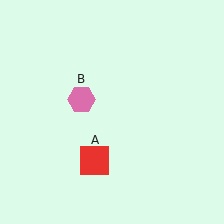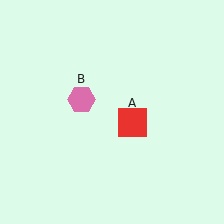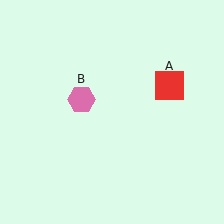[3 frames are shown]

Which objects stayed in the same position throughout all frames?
Pink hexagon (object B) remained stationary.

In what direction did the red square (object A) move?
The red square (object A) moved up and to the right.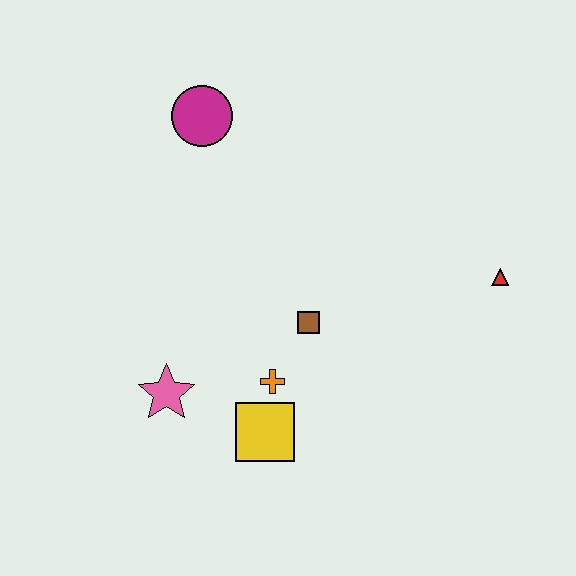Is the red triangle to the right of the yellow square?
Yes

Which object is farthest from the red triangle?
The pink star is farthest from the red triangle.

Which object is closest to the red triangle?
The brown square is closest to the red triangle.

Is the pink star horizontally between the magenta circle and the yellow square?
No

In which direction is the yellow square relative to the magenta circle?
The yellow square is below the magenta circle.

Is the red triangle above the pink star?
Yes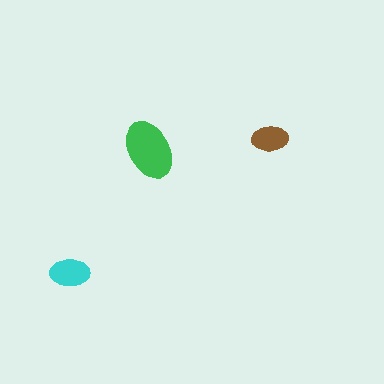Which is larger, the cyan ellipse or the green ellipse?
The green one.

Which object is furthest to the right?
The brown ellipse is rightmost.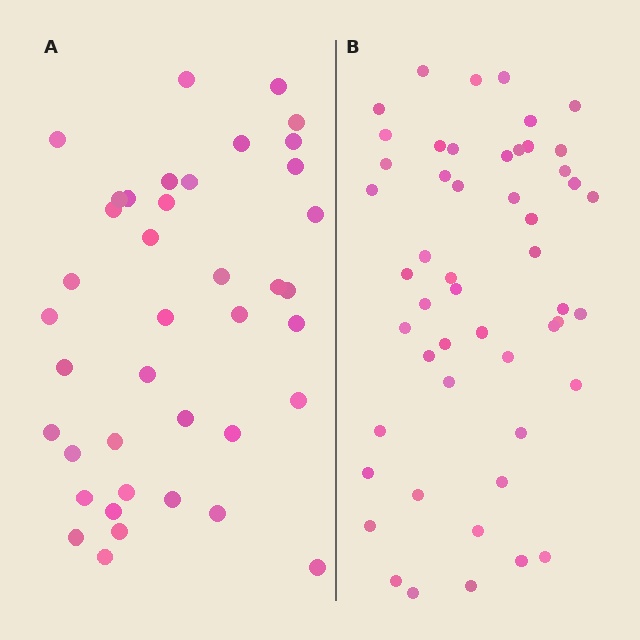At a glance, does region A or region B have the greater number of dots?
Region B (the right region) has more dots.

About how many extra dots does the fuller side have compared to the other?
Region B has roughly 12 or so more dots than region A.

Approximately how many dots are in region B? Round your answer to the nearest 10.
About 50 dots. (The exact count is 51, which rounds to 50.)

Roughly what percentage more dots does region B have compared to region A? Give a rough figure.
About 30% more.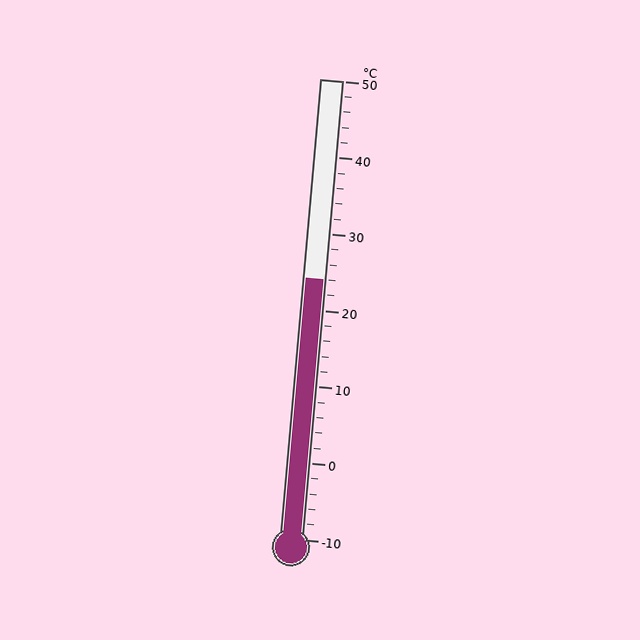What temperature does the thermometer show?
The thermometer shows approximately 24°C.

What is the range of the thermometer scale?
The thermometer scale ranges from -10°C to 50°C.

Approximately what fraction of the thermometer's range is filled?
The thermometer is filled to approximately 55% of its range.